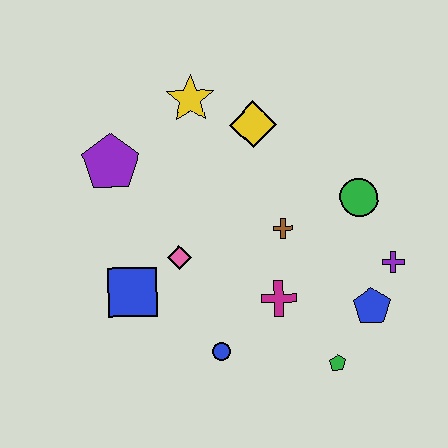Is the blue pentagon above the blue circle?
Yes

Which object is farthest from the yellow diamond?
The green pentagon is farthest from the yellow diamond.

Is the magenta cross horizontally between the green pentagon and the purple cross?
No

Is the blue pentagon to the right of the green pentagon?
Yes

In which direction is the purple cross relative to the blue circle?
The purple cross is to the right of the blue circle.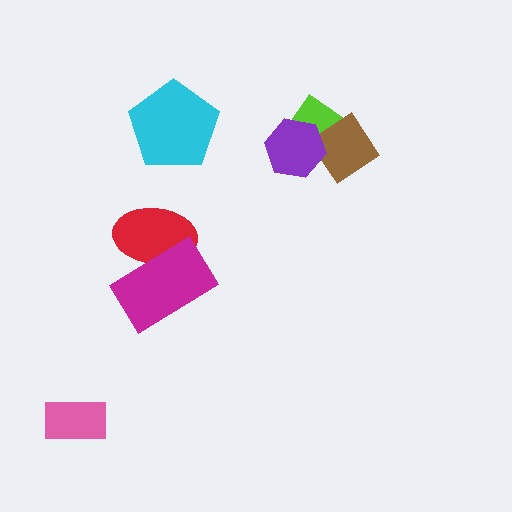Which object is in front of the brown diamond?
The purple hexagon is in front of the brown diamond.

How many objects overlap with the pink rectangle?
0 objects overlap with the pink rectangle.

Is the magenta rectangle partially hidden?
No, no other shape covers it.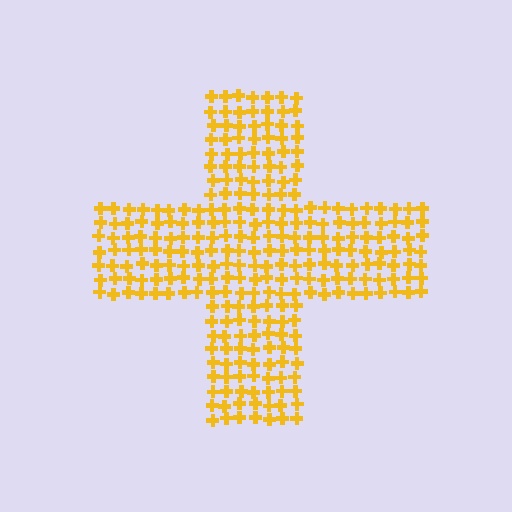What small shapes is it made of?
It is made of small crosses.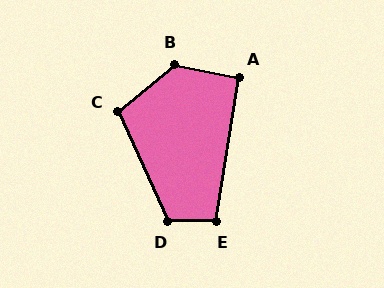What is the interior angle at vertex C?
Approximately 105 degrees (obtuse).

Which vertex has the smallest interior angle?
A, at approximately 93 degrees.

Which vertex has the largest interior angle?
B, at approximately 129 degrees.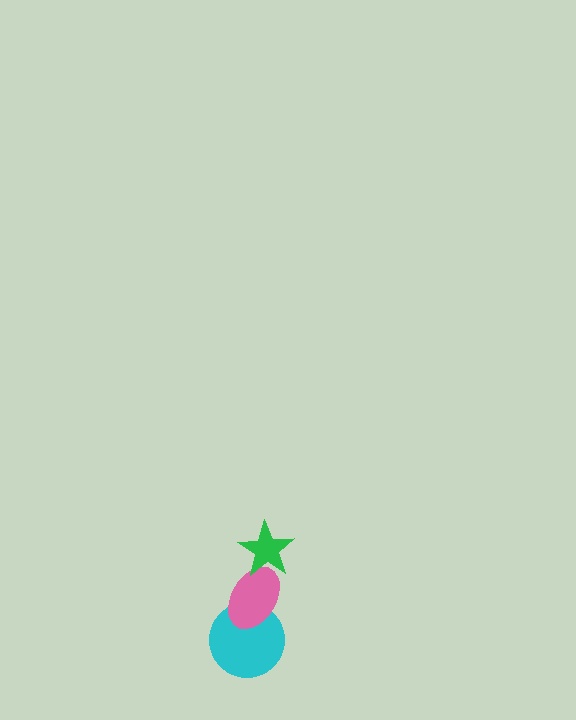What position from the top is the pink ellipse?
The pink ellipse is 2nd from the top.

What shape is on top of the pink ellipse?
The green star is on top of the pink ellipse.